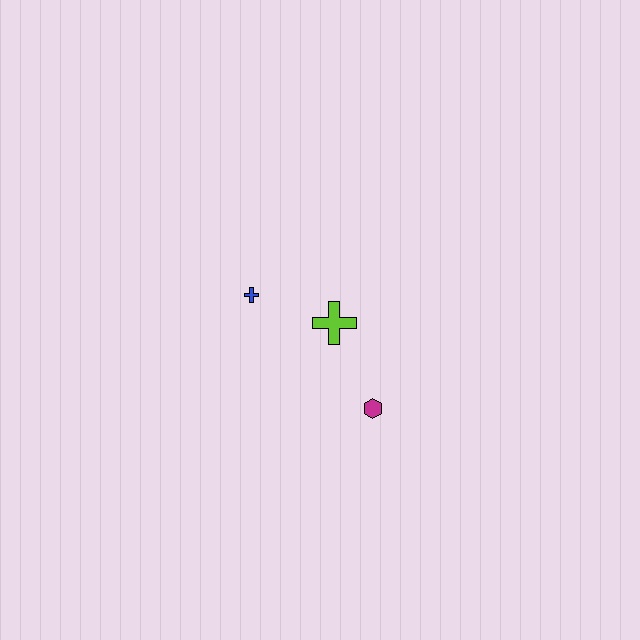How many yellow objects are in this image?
There are no yellow objects.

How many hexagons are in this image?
There is 1 hexagon.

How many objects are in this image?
There are 3 objects.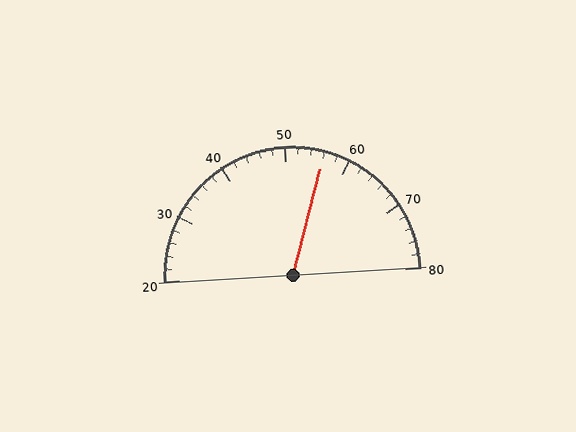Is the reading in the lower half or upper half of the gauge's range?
The reading is in the upper half of the range (20 to 80).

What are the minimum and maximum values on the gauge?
The gauge ranges from 20 to 80.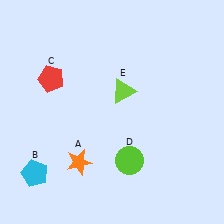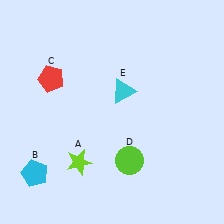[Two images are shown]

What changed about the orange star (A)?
In Image 1, A is orange. In Image 2, it changed to lime.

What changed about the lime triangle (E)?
In Image 1, E is lime. In Image 2, it changed to cyan.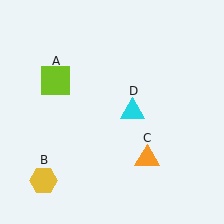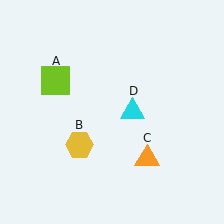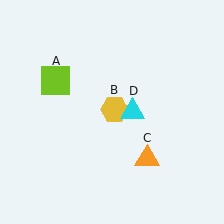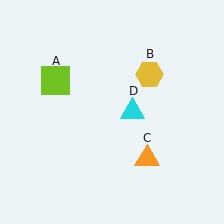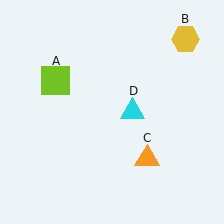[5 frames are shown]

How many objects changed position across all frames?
1 object changed position: yellow hexagon (object B).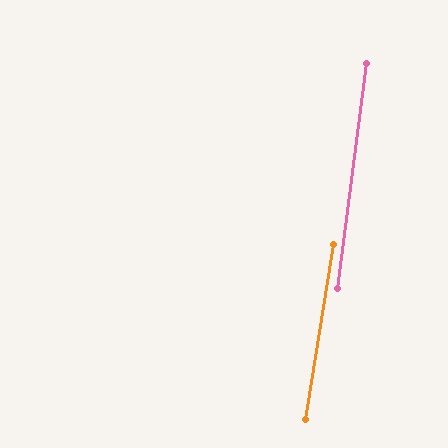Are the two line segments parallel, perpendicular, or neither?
Parallel — their directions differ by only 1.9°.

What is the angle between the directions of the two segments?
Approximately 2 degrees.